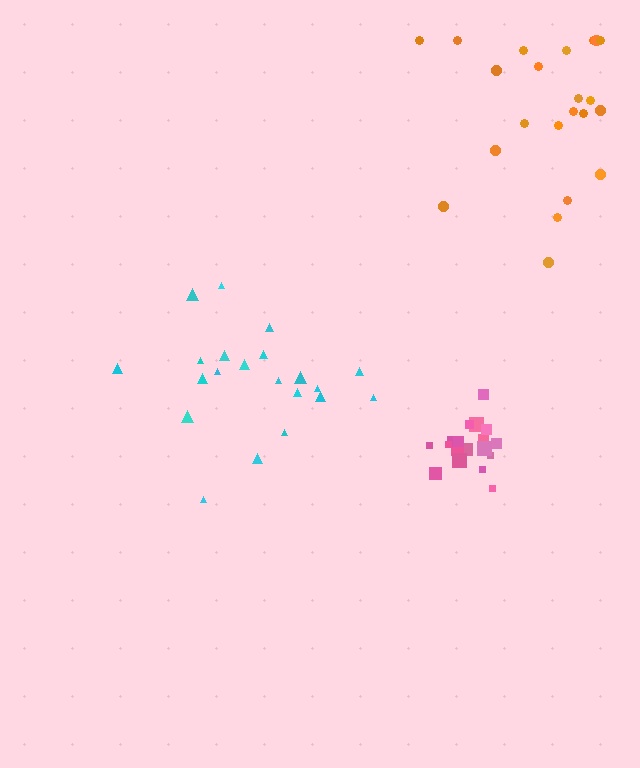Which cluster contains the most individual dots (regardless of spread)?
Orange (22).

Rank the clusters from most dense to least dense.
pink, cyan, orange.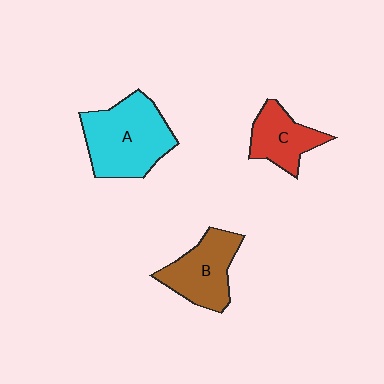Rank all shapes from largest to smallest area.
From largest to smallest: A (cyan), B (brown), C (red).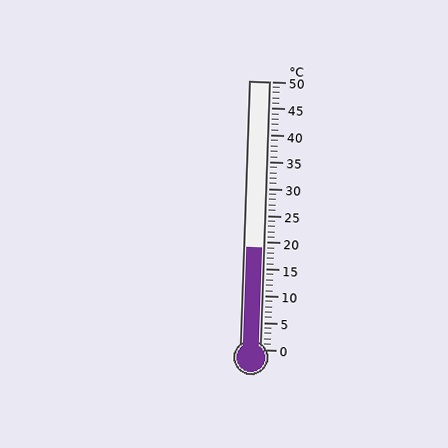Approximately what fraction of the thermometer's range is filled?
The thermometer is filled to approximately 40% of its range.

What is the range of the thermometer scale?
The thermometer scale ranges from 0°C to 50°C.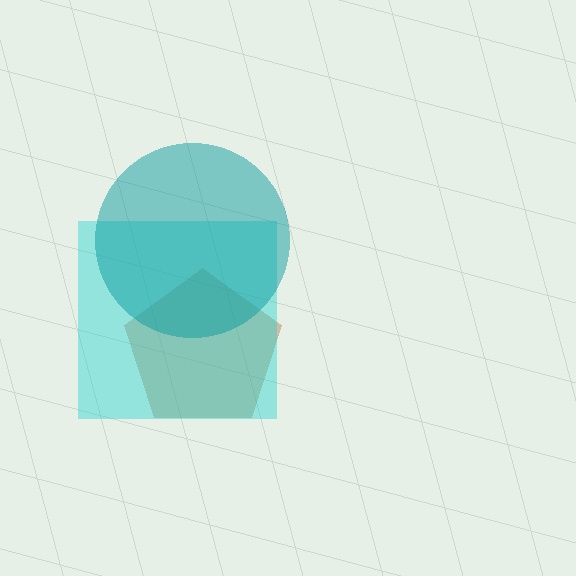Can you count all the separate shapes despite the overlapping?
Yes, there are 3 separate shapes.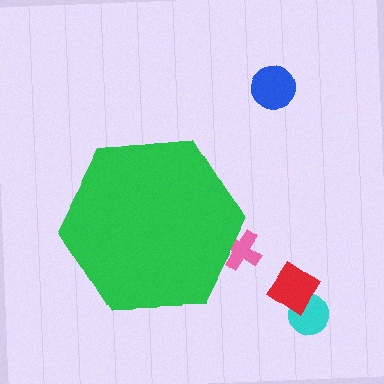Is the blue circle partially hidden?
No, the blue circle is fully visible.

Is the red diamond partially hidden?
No, the red diamond is fully visible.